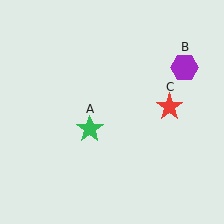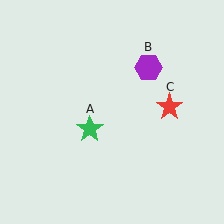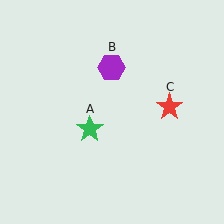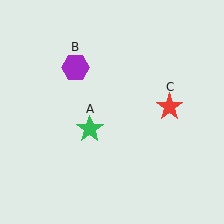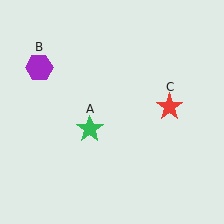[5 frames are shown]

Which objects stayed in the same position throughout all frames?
Green star (object A) and red star (object C) remained stationary.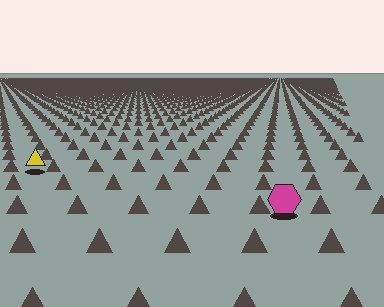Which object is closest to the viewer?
The magenta hexagon is closest. The texture marks near it are larger and more spread out.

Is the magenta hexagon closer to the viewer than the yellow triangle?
Yes. The magenta hexagon is closer — you can tell from the texture gradient: the ground texture is coarser near it.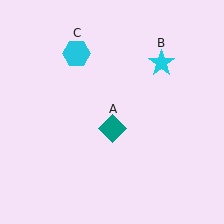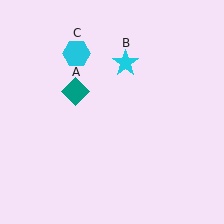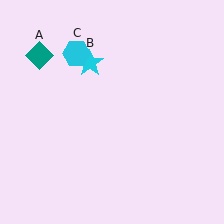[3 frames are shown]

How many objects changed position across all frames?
2 objects changed position: teal diamond (object A), cyan star (object B).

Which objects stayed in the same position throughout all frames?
Cyan hexagon (object C) remained stationary.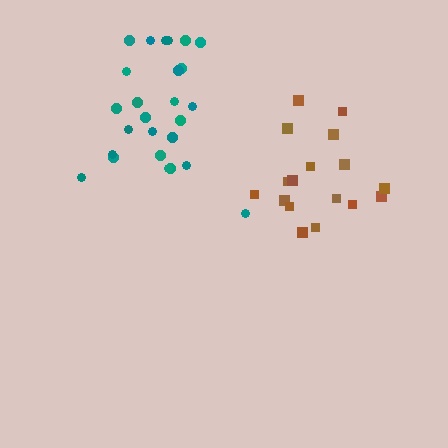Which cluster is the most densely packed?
Teal.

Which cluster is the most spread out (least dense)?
Brown.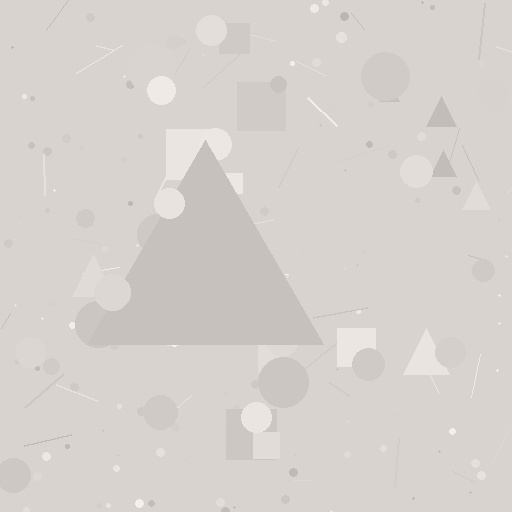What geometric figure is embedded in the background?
A triangle is embedded in the background.